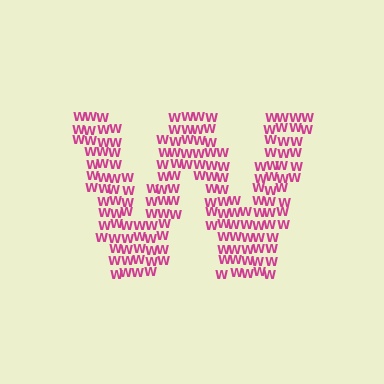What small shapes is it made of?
It is made of small letter W's.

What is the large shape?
The large shape is the letter W.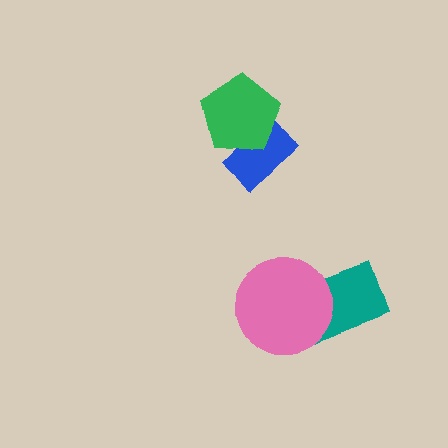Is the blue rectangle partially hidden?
Yes, it is partially covered by another shape.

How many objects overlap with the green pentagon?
1 object overlaps with the green pentagon.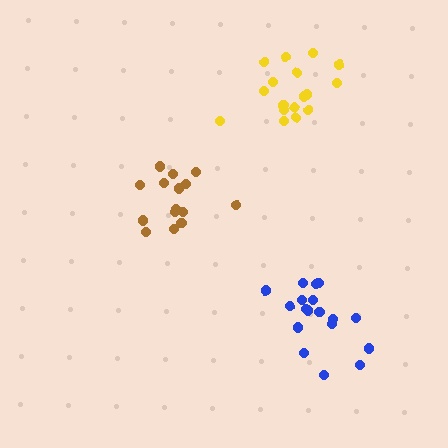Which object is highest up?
The yellow cluster is topmost.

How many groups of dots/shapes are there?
There are 3 groups.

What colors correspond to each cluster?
The clusters are colored: blue, brown, yellow.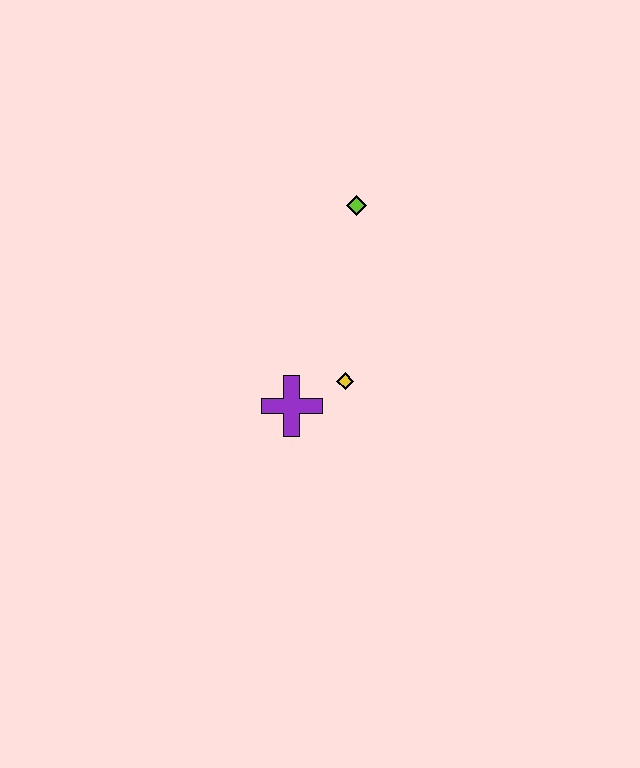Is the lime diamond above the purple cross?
Yes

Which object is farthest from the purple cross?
The lime diamond is farthest from the purple cross.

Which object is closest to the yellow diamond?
The purple cross is closest to the yellow diamond.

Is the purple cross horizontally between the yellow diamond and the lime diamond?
No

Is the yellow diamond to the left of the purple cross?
No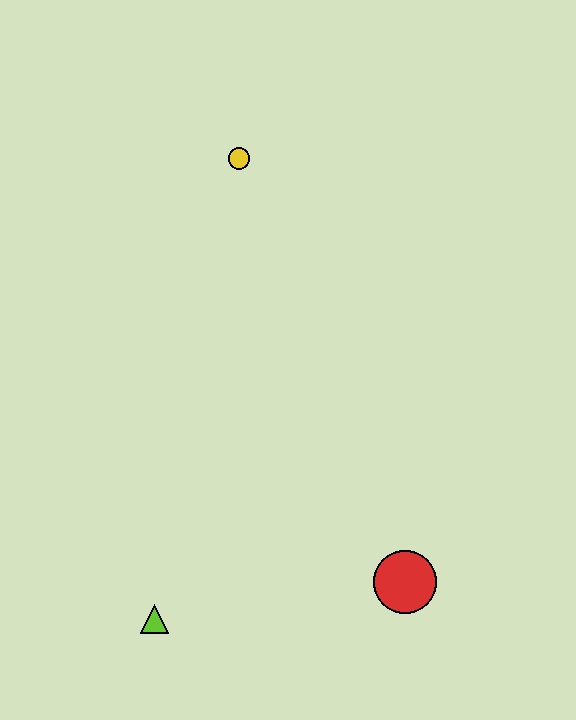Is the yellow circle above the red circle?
Yes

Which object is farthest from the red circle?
The yellow circle is farthest from the red circle.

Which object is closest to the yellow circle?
The red circle is closest to the yellow circle.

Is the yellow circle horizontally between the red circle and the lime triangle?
Yes